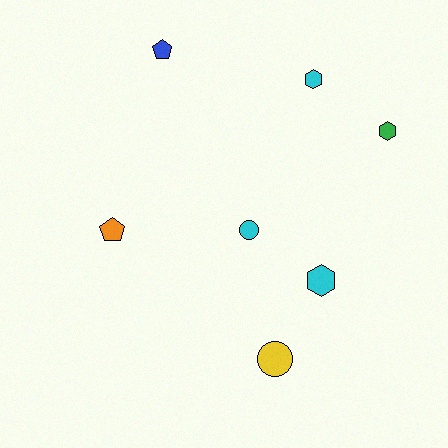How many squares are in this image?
There are no squares.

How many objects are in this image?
There are 7 objects.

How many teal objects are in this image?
There are no teal objects.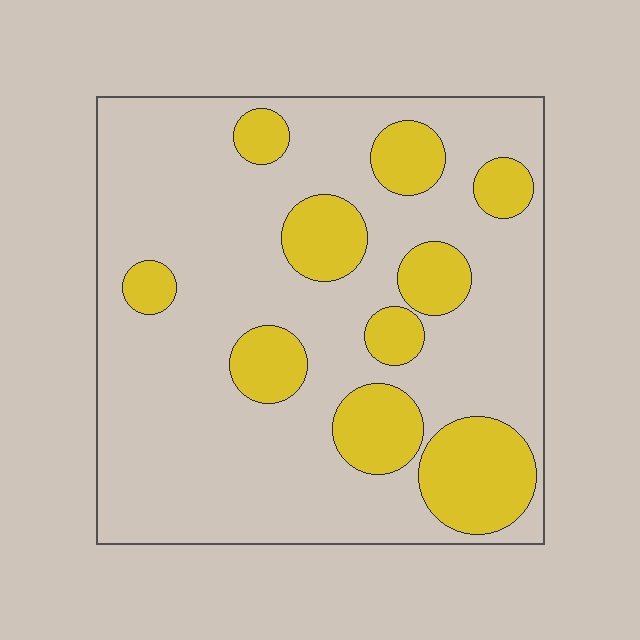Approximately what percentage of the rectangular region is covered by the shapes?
Approximately 25%.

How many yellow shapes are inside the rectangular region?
10.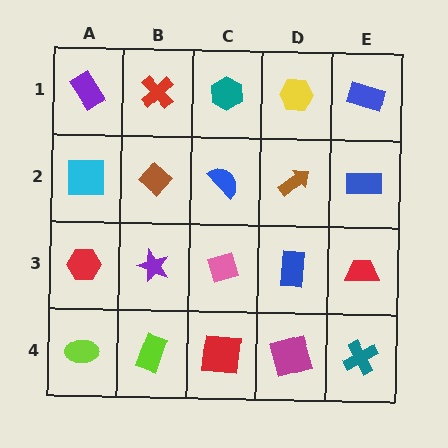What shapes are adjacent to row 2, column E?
A blue rectangle (row 1, column E), a red trapezoid (row 3, column E), a brown arrow (row 2, column D).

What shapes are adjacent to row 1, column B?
A brown diamond (row 2, column B), a purple rectangle (row 1, column A), a teal hexagon (row 1, column C).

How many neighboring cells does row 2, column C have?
4.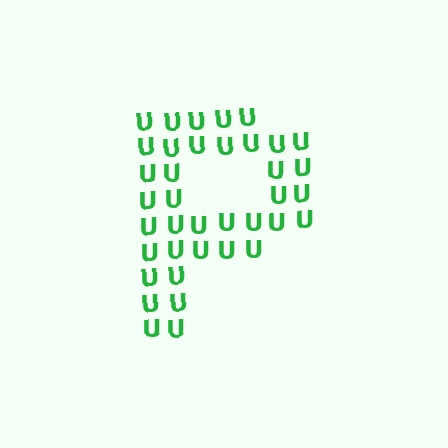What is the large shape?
The large shape is the letter P.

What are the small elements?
The small elements are letter U's.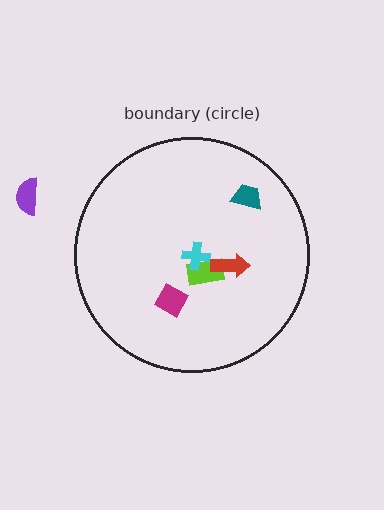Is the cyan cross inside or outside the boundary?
Inside.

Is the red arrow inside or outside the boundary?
Inside.